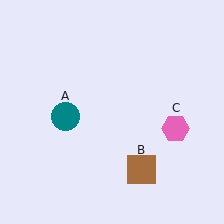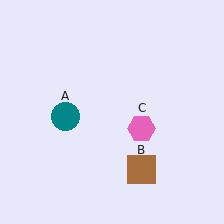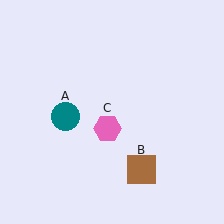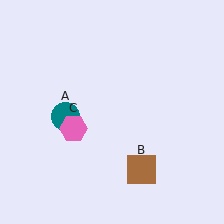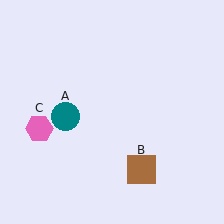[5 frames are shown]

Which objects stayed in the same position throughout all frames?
Teal circle (object A) and brown square (object B) remained stationary.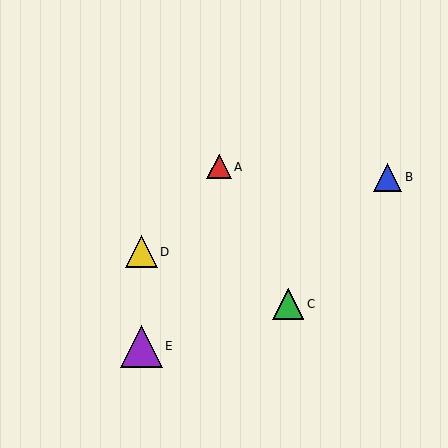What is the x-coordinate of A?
Object A is at x≈219.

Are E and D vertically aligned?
Yes, both are at x≈141.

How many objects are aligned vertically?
2 objects (D, E) are aligned vertically.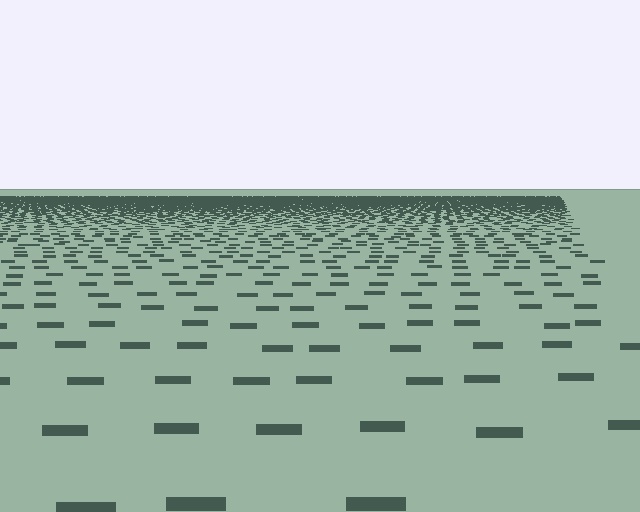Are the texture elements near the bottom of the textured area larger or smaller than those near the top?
Larger. Near the bottom, elements are closer to the viewer and appear at a bigger on-screen size.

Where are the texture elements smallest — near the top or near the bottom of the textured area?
Near the top.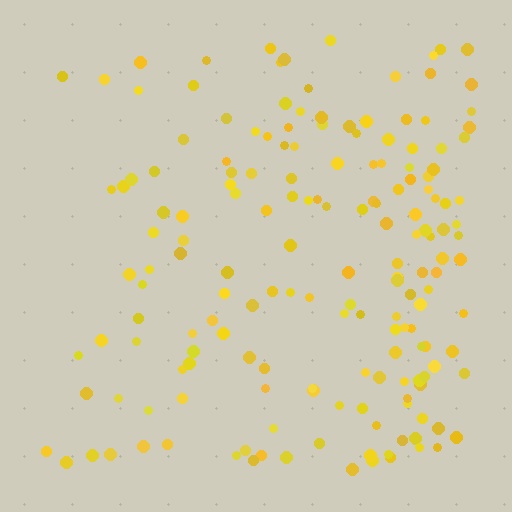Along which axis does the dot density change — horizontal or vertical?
Horizontal.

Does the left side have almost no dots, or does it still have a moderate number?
Still a moderate number, just noticeably fewer than the right.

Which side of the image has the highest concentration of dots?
The right.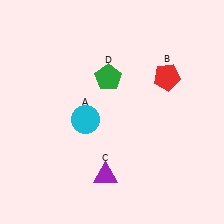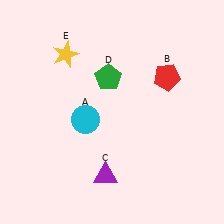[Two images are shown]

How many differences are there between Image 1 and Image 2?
There is 1 difference between the two images.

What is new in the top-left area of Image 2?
A yellow star (E) was added in the top-left area of Image 2.